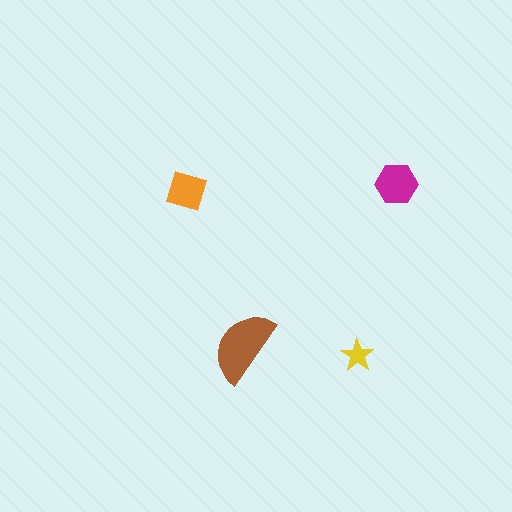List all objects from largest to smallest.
The brown semicircle, the magenta hexagon, the orange diamond, the yellow star.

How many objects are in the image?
There are 4 objects in the image.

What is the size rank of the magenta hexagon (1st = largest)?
2nd.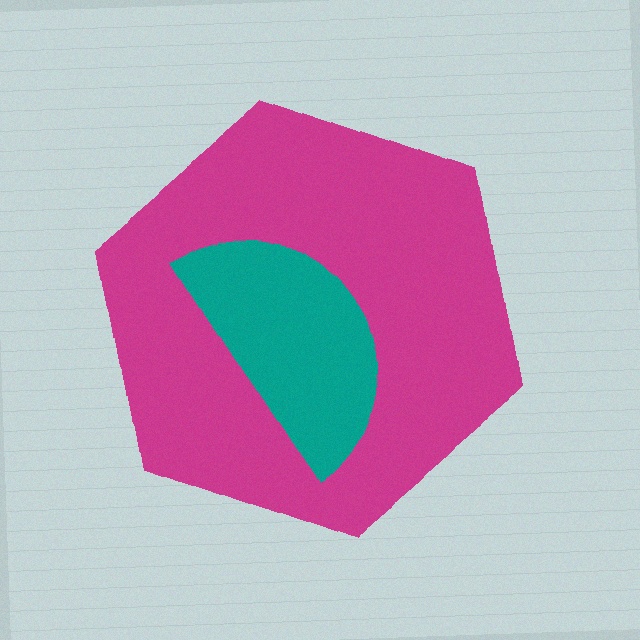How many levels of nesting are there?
2.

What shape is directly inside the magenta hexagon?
The teal semicircle.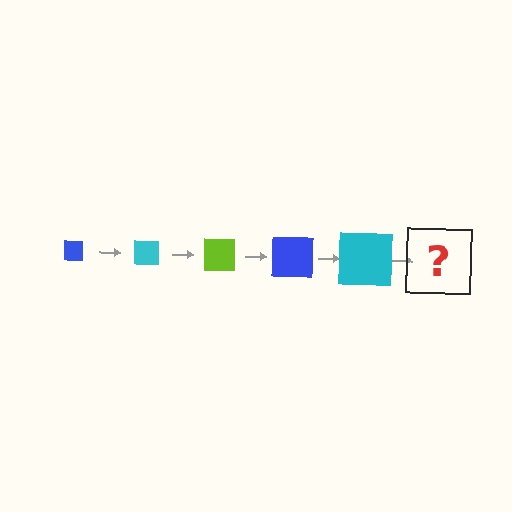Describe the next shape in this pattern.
It should be a lime square, larger than the previous one.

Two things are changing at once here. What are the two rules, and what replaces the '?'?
The two rules are that the square grows larger each step and the color cycles through blue, cyan, and lime. The '?' should be a lime square, larger than the previous one.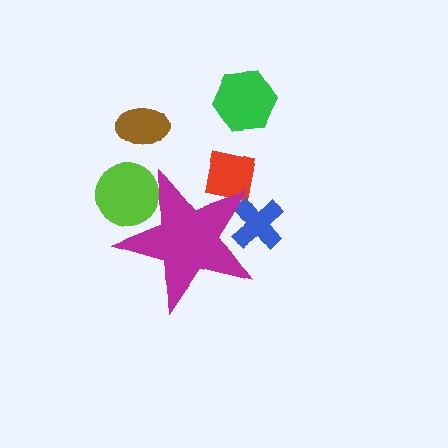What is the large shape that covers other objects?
A magenta star.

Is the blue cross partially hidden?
Yes, the blue cross is partially hidden behind the magenta star.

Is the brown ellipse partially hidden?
No, the brown ellipse is fully visible.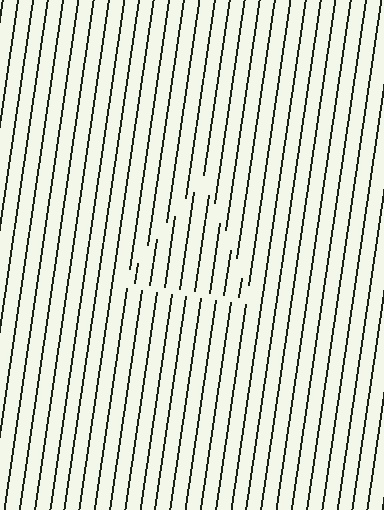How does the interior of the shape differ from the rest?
The interior of the shape contains the same grating, shifted by half a period — the contour is defined by the phase discontinuity where line-ends from the inner and outer gratings abut.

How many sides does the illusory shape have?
3 sides — the line-ends trace a triangle.